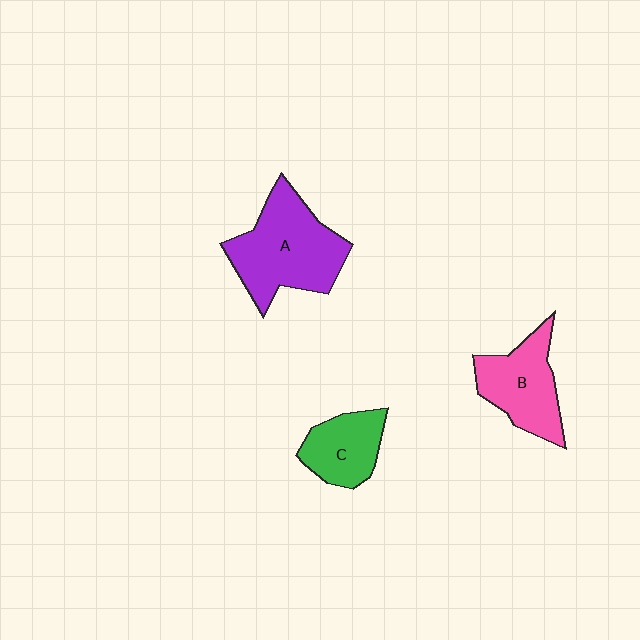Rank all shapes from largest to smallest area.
From largest to smallest: A (purple), B (pink), C (green).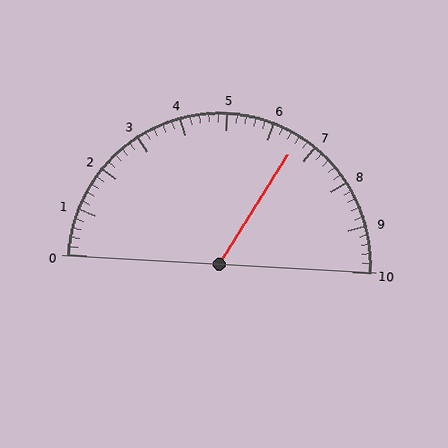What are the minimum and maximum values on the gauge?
The gauge ranges from 0 to 10.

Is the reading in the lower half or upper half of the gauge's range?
The reading is in the upper half of the range (0 to 10).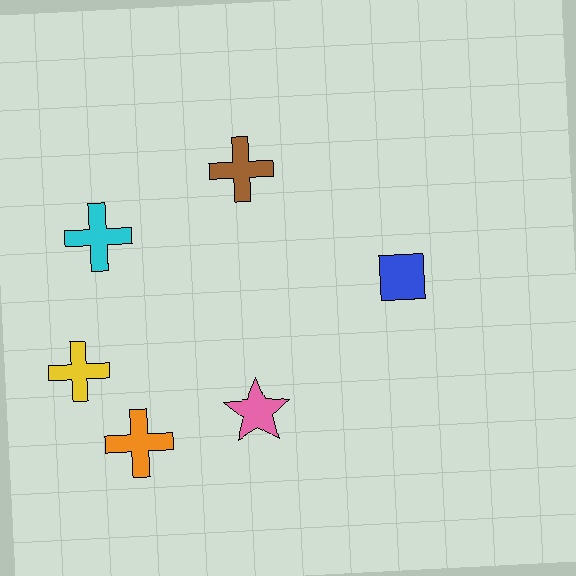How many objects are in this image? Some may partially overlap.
There are 6 objects.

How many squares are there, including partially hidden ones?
There is 1 square.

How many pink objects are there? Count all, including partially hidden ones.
There is 1 pink object.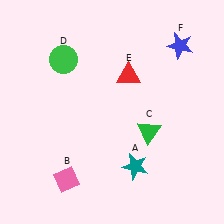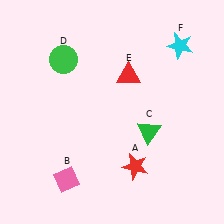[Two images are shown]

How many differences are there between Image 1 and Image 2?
There are 2 differences between the two images.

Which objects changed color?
A changed from teal to red. F changed from blue to cyan.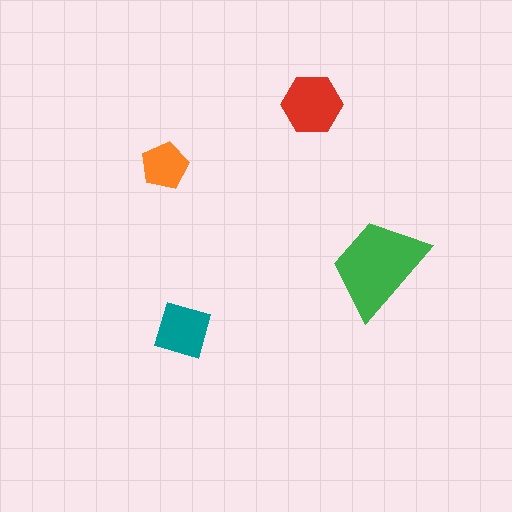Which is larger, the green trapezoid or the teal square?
The green trapezoid.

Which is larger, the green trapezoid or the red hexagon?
The green trapezoid.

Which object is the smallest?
The orange pentagon.